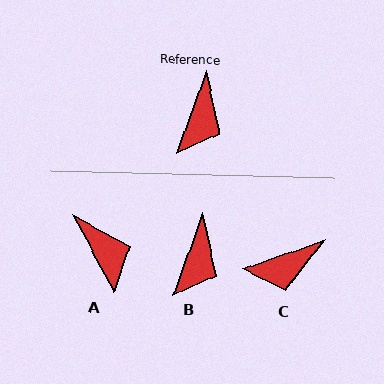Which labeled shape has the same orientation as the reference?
B.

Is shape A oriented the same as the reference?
No, it is off by about 48 degrees.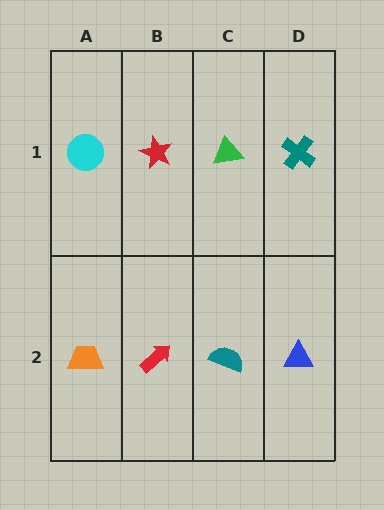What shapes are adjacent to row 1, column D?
A blue triangle (row 2, column D), a green triangle (row 1, column C).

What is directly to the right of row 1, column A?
A red star.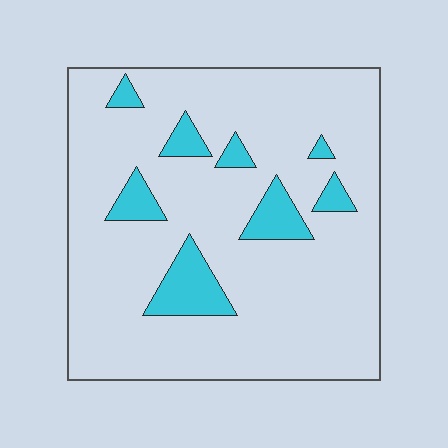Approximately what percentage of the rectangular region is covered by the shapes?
Approximately 15%.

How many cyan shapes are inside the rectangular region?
8.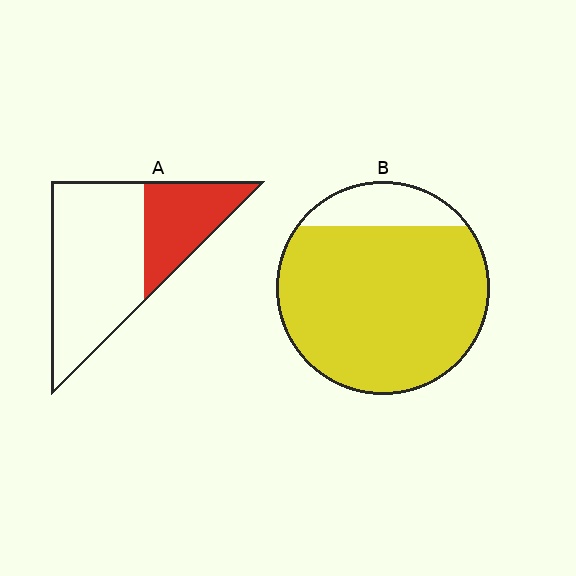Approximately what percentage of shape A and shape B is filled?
A is approximately 30% and B is approximately 85%.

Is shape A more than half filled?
No.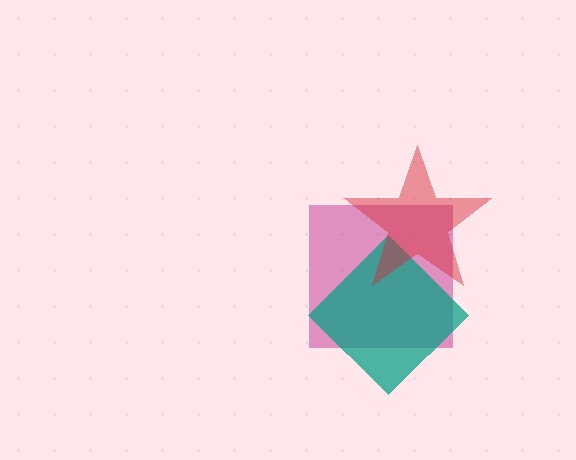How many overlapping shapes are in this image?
There are 3 overlapping shapes in the image.